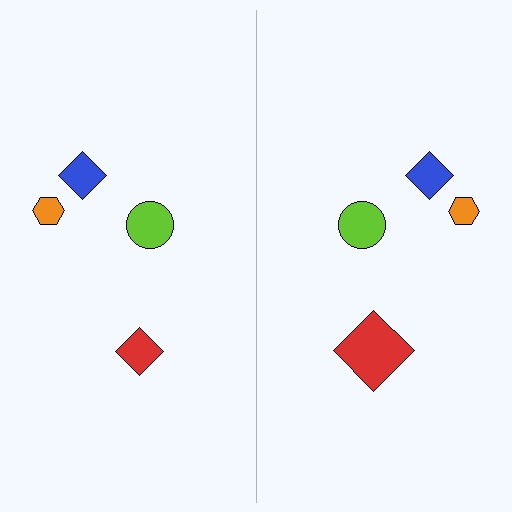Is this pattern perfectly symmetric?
No, the pattern is not perfectly symmetric. The red diamond on the right side has a different size than its mirror counterpart.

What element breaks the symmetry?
The red diamond on the right side has a different size than its mirror counterpart.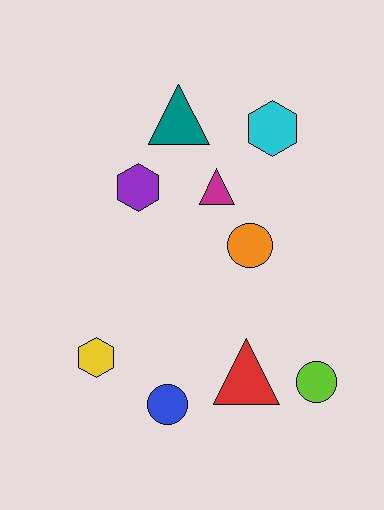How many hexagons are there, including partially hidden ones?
There are 3 hexagons.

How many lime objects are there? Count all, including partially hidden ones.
There is 1 lime object.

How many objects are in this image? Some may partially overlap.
There are 9 objects.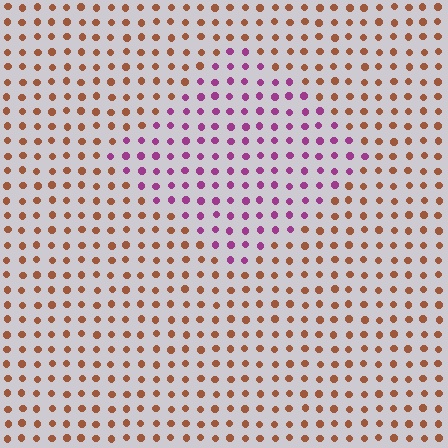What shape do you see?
I see a diamond.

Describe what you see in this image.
The image is filled with small brown elements in a uniform arrangement. A diamond-shaped region is visible where the elements are tinted to a slightly different hue, forming a subtle color boundary.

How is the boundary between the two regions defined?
The boundary is defined purely by a slight shift in hue (about 68 degrees). Spacing, size, and orientation are identical on both sides.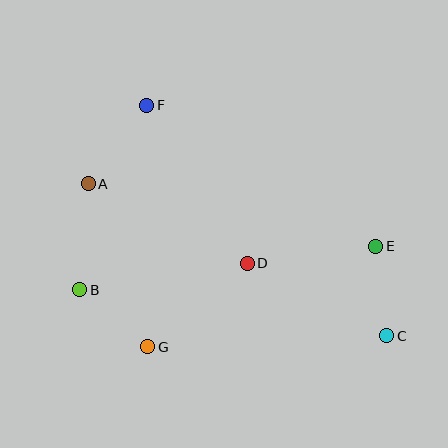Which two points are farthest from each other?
Points A and C are farthest from each other.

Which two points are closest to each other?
Points B and G are closest to each other.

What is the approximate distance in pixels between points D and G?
The distance between D and G is approximately 130 pixels.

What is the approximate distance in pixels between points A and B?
The distance between A and B is approximately 106 pixels.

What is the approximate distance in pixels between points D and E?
The distance between D and E is approximately 129 pixels.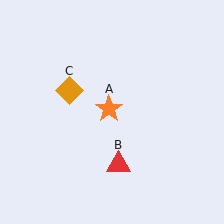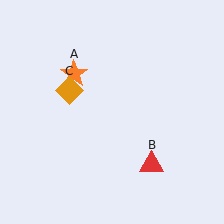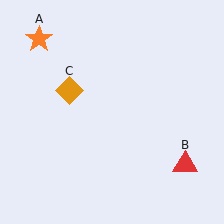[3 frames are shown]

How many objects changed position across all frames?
2 objects changed position: orange star (object A), red triangle (object B).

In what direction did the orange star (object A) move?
The orange star (object A) moved up and to the left.